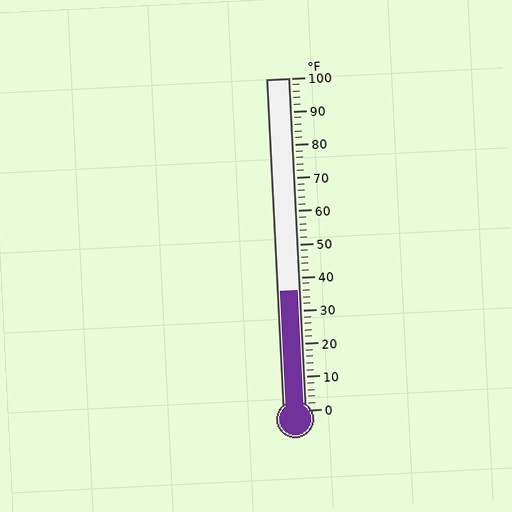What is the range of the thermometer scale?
The thermometer scale ranges from 0°F to 100°F.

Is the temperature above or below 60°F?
The temperature is below 60°F.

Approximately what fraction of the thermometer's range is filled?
The thermometer is filled to approximately 35% of its range.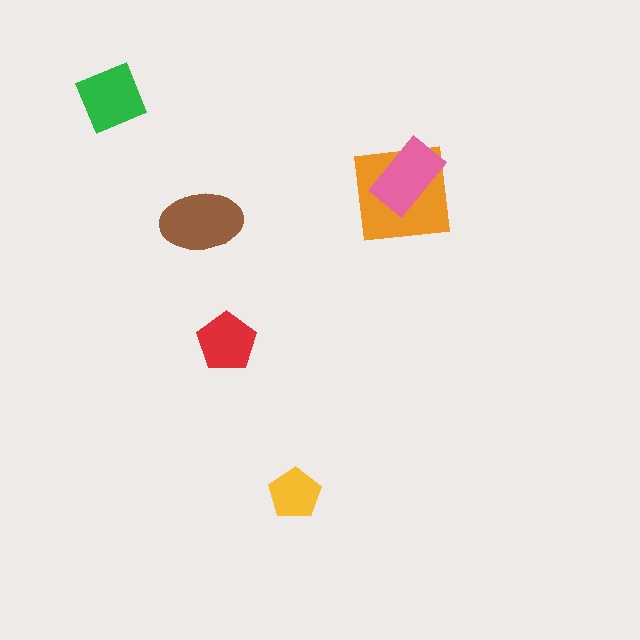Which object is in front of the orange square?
The pink rectangle is in front of the orange square.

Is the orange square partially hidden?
Yes, it is partially covered by another shape.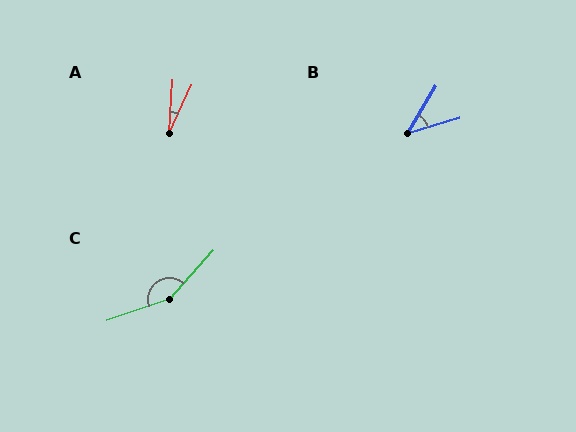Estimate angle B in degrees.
Approximately 42 degrees.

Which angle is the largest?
C, at approximately 151 degrees.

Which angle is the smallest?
A, at approximately 21 degrees.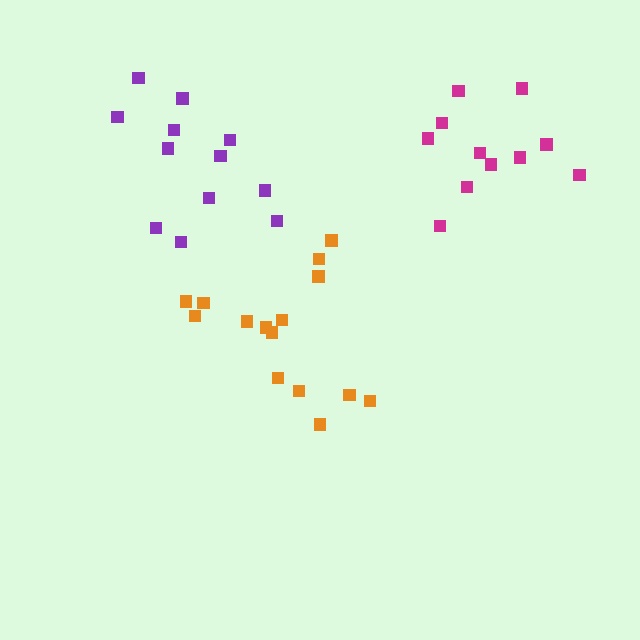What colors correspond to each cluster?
The clusters are colored: magenta, purple, orange.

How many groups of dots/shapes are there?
There are 3 groups.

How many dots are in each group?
Group 1: 11 dots, Group 2: 12 dots, Group 3: 15 dots (38 total).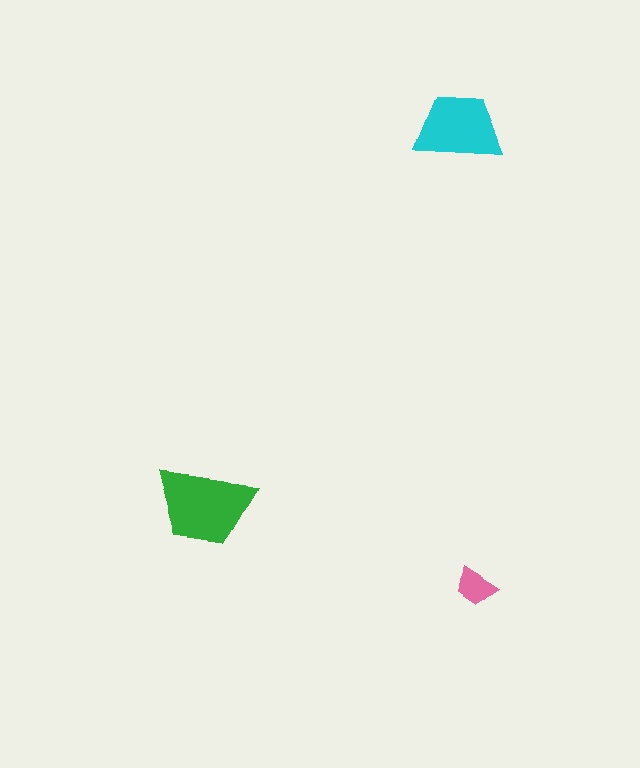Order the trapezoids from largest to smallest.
the green one, the cyan one, the pink one.